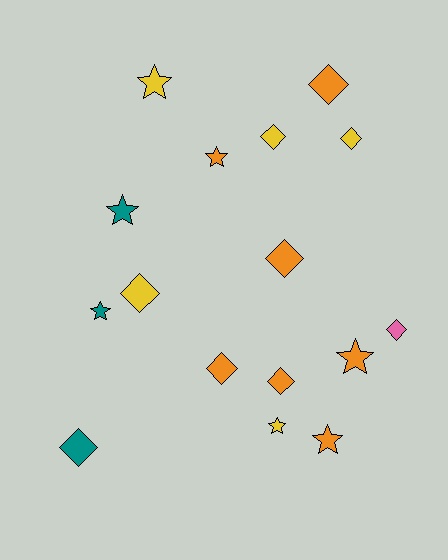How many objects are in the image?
There are 16 objects.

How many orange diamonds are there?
There are 4 orange diamonds.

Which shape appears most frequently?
Diamond, with 9 objects.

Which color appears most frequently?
Orange, with 7 objects.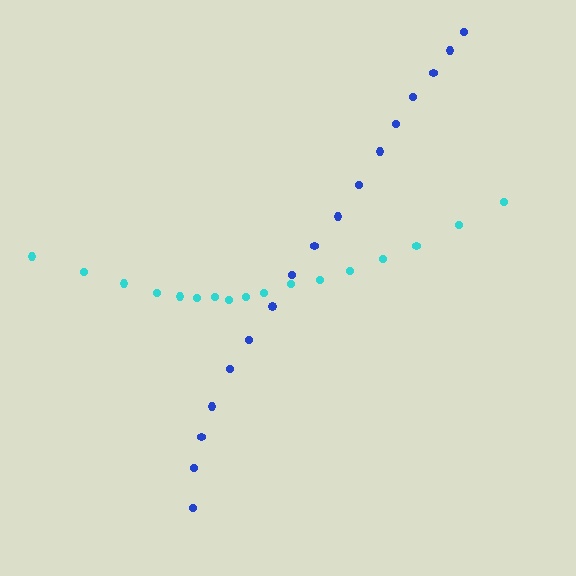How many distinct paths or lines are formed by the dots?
There are 2 distinct paths.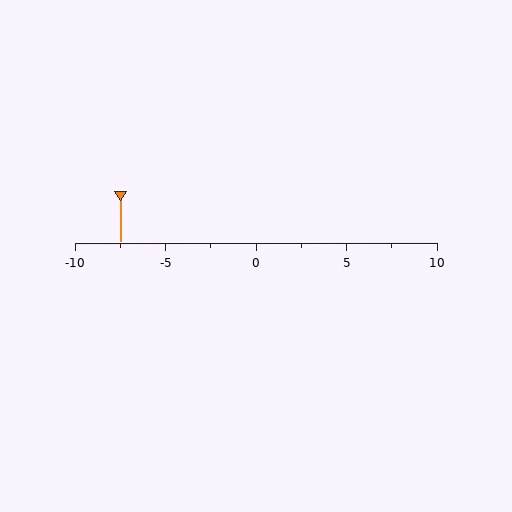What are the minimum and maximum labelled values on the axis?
The axis runs from -10 to 10.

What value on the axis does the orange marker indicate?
The marker indicates approximately -7.5.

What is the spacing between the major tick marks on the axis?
The major ticks are spaced 5 apart.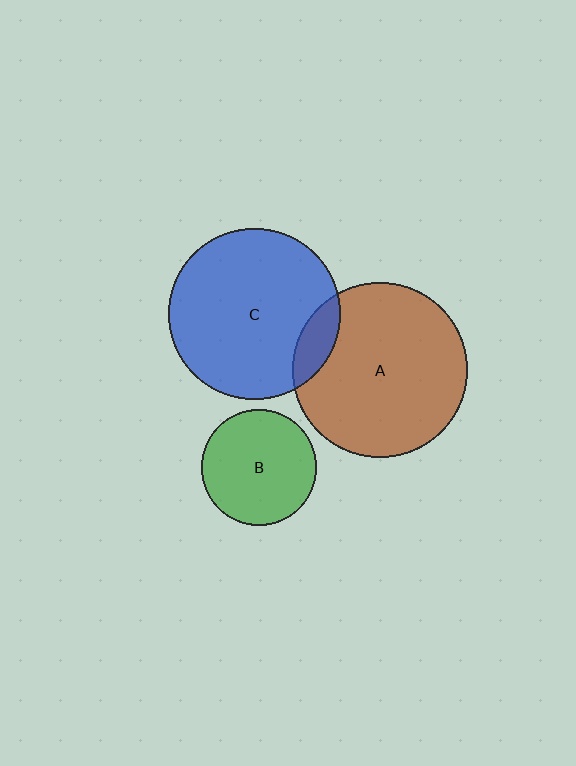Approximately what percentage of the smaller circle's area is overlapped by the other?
Approximately 10%.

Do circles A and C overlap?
Yes.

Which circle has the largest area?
Circle A (brown).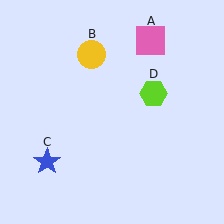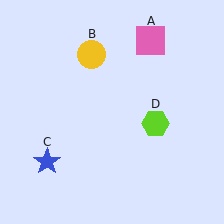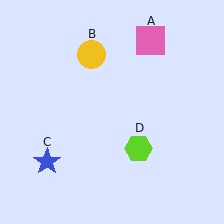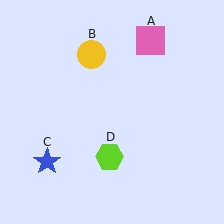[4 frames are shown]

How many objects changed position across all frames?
1 object changed position: lime hexagon (object D).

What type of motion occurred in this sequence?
The lime hexagon (object D) rotated clockwise around the center of the scene.